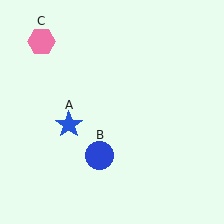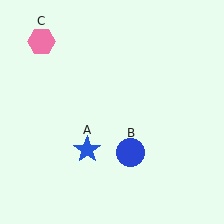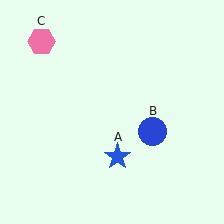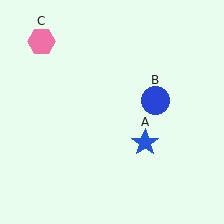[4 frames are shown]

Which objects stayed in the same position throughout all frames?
Pink hexagon (object C) remained stationary.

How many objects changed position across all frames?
2 objects changed position: blue star (object A), blue circle (object B).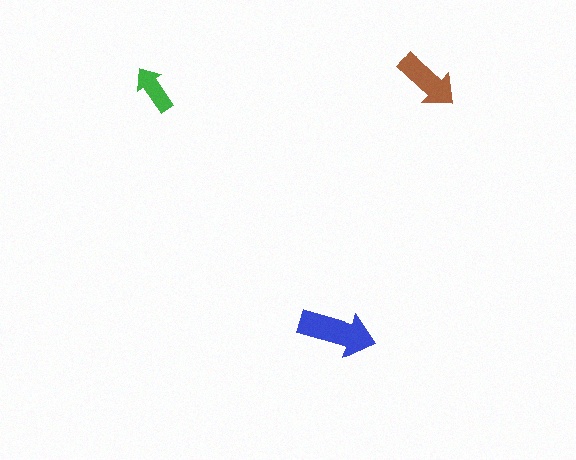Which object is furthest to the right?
The brown arrow is rightmost.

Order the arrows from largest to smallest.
the blue one, the brown one, the green one.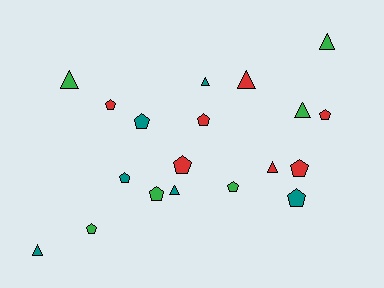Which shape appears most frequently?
Pentagon, with 11 objects.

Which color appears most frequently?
Red, with 7 objects.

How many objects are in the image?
There are 19 objects.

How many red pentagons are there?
There are 5 red pentagons.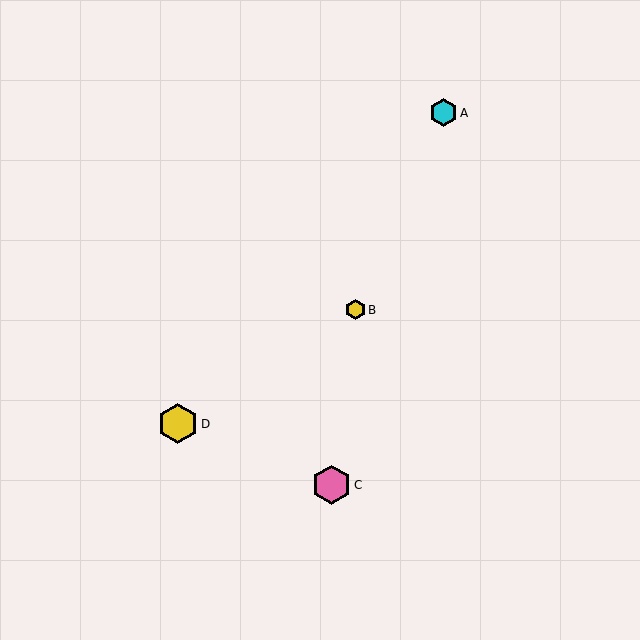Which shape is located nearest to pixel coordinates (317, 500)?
The pink hexagon (labeled C) at (332, 485) is nearest to that location.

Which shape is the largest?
The yellow hexagon (labeled D) is the largest.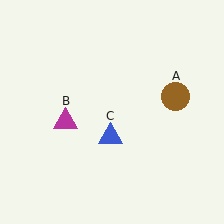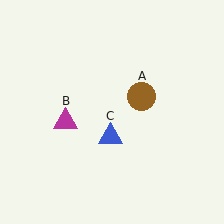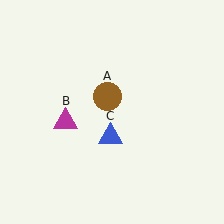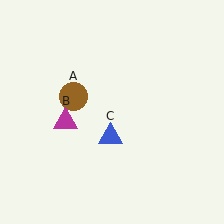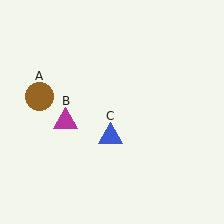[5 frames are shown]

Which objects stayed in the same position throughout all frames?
Magenta triangle (object B) and blue triangle (object C) remained stationary.